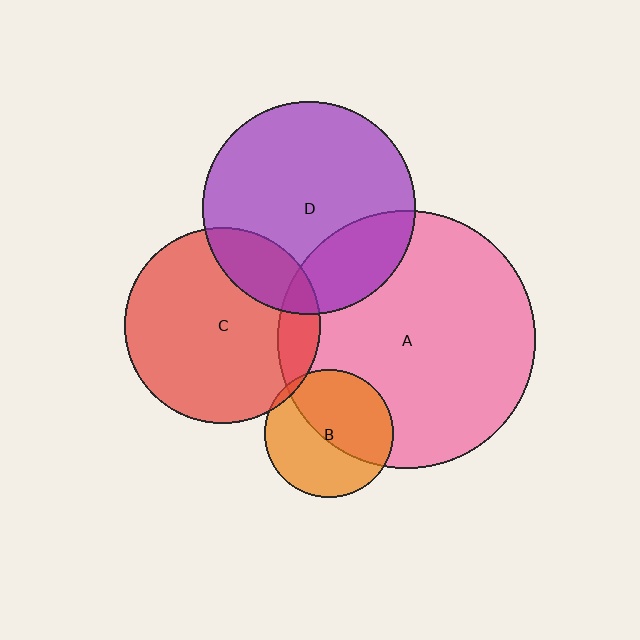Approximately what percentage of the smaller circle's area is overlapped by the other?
Approximately 20%.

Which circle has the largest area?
Circle A (pink).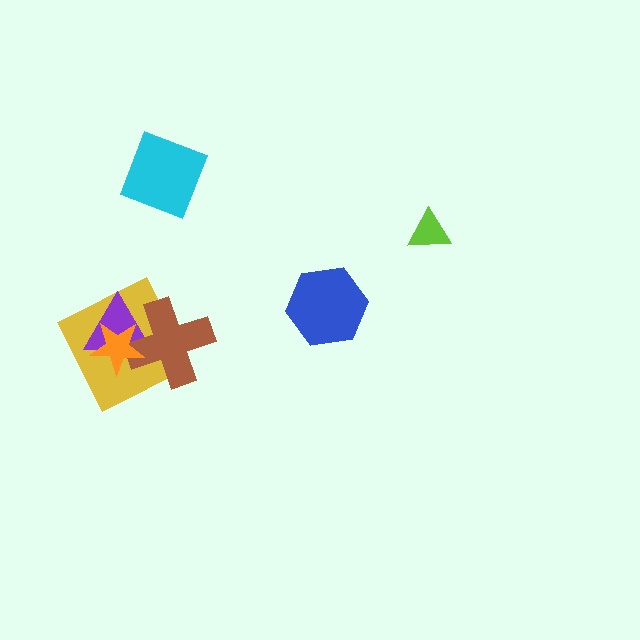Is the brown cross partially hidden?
Yes, it is partially covered by another shape.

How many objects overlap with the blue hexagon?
0 objects overlap with the blue hexagon.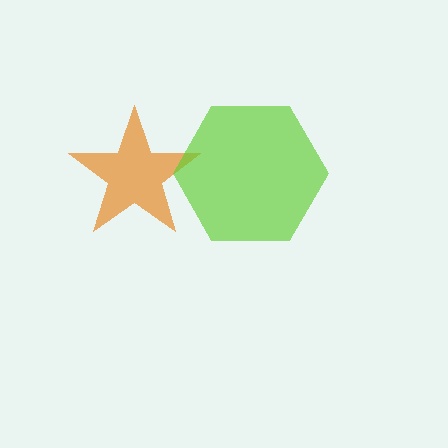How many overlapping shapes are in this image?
There are 2 overlapping shapes in the image.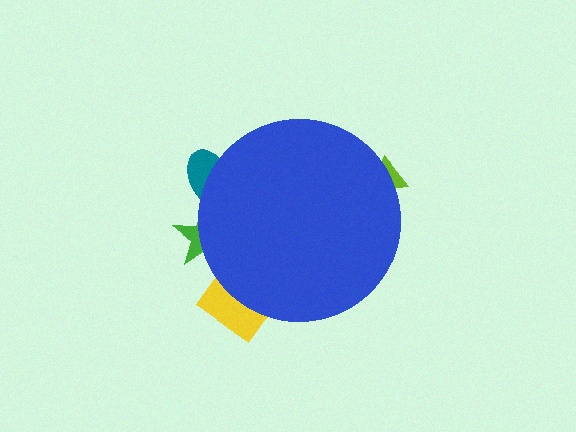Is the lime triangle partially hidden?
Yes, the lime triangle is partially hidden behind the blue circle.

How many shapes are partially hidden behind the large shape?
4 shapes are partially hidden.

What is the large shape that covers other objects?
A blue circle.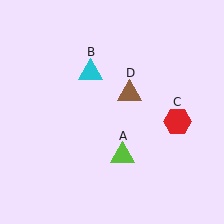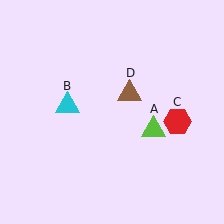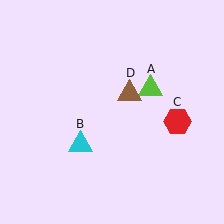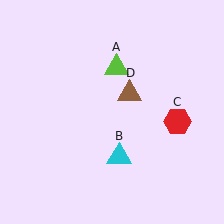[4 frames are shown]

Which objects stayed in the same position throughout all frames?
Red hexagon (object C) and brown triangle (object D) remained stationary.